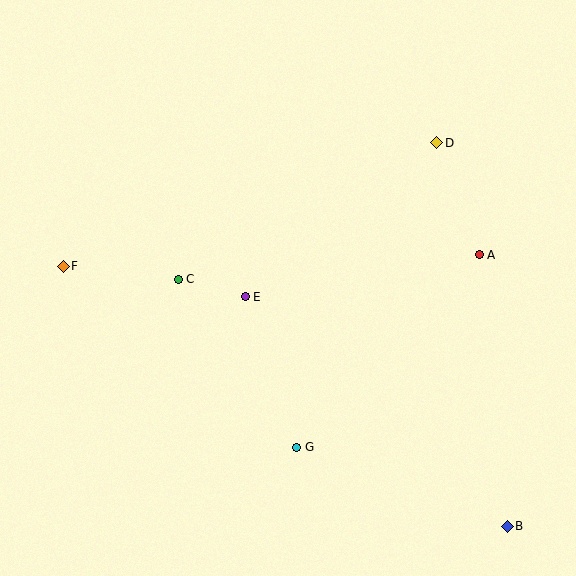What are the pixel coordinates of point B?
Point B is at (507, 526).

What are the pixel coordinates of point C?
Point C is at (178, 279).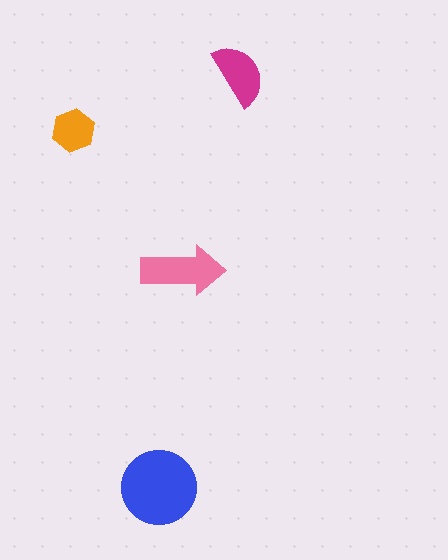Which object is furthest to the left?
The orange hexagon is leftmost.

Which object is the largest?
The blue circle.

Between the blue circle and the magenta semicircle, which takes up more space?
The blue circle.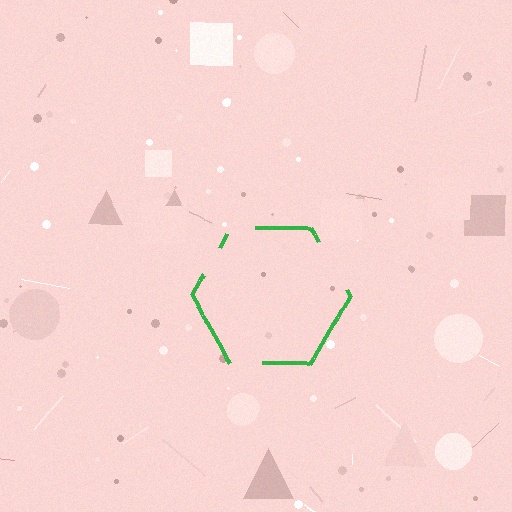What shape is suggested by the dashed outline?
The dashed outline suggests a hexagon.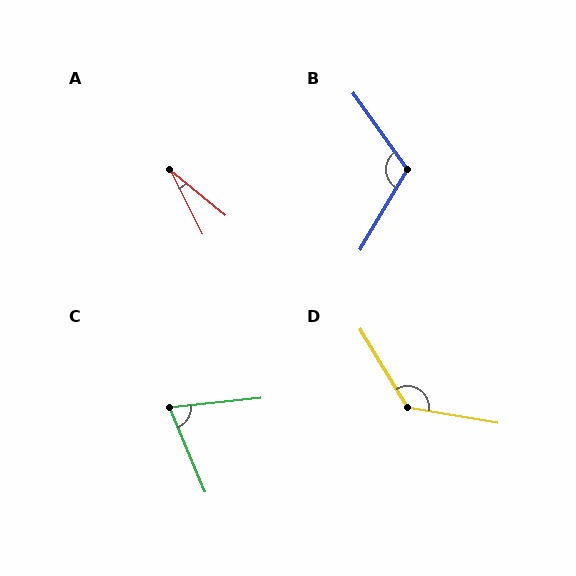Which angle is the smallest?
A, at approximately 24 degrees.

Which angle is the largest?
D, at approximately 131 degrees.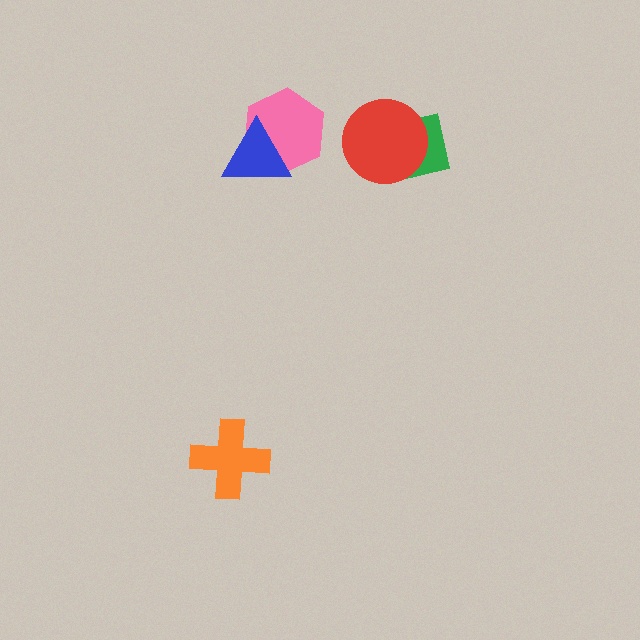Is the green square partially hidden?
Yes, it is partially covered by another shape.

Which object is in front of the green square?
The red circle is in front of the green square.